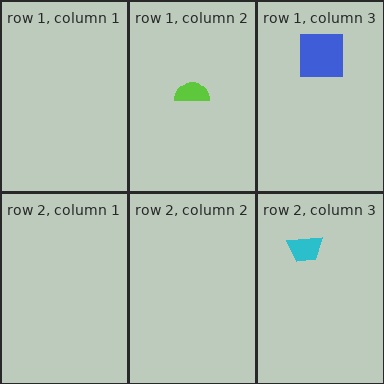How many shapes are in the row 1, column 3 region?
1.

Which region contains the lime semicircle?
The row 1, column 2 region.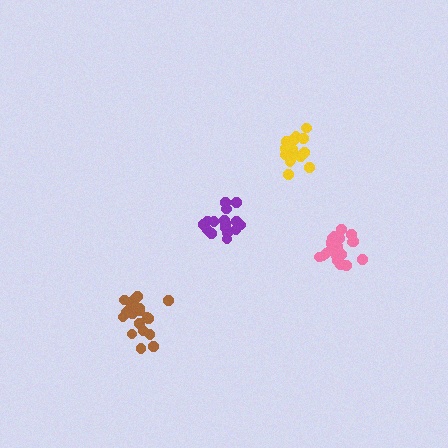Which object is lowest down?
The brown cluster is bottommost.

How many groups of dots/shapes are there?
There are 4 groups.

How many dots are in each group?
Group 1: 20 dots, Group 2: 16 dots, Group 3: 20 dots, Group 4: 20 dots (76 total).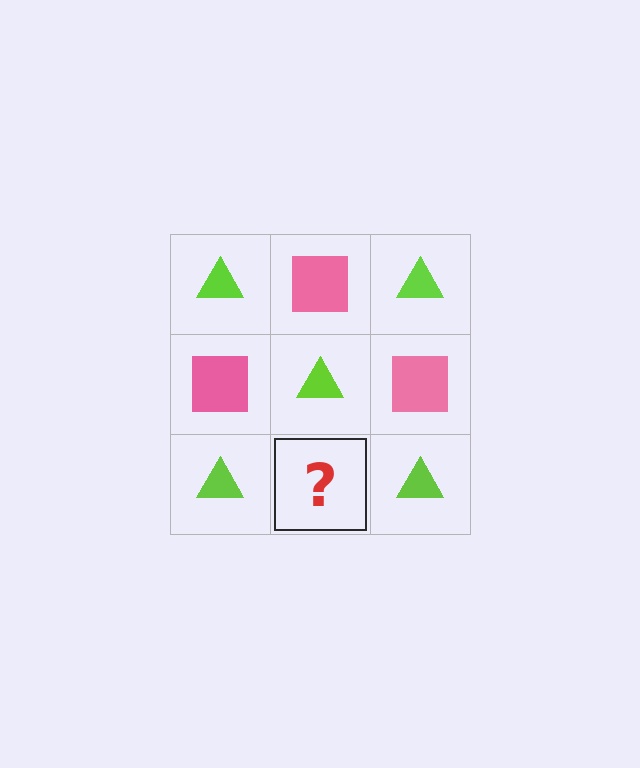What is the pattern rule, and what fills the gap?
The rule is that it alternates lime triangle and pink square in a checkerboard pattern. The gap should be filled with a pink square.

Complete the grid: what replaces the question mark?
The question mark should be replaced with a pink square.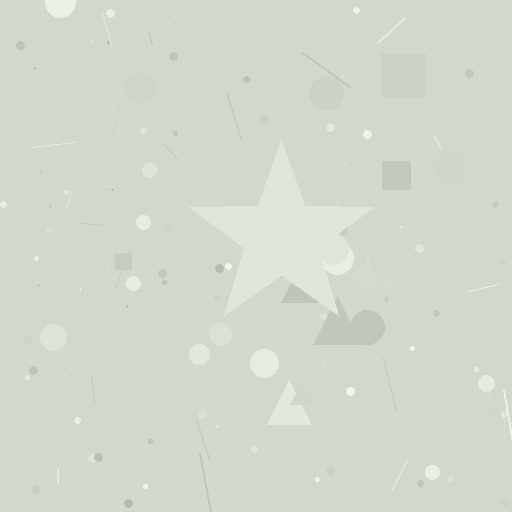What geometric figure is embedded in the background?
A star is embedded in the background.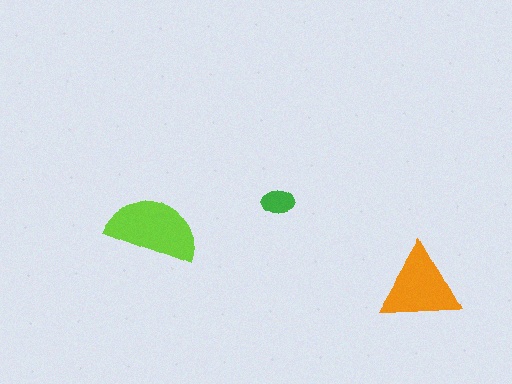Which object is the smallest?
The green ellipse.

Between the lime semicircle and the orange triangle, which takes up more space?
The lime semicircle.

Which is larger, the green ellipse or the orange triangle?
The orange triangle.